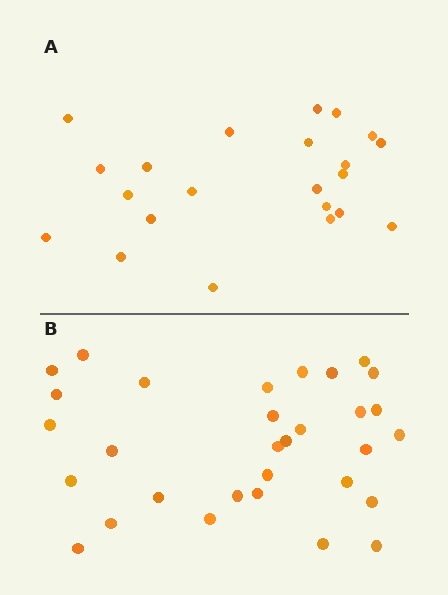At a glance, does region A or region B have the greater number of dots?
Region B (the bottom region) has more dots.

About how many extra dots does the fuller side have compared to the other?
Region B has roughly 8 or so more dots than region A.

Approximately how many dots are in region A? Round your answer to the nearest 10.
About 20 dots. (The exact count is 22, which rounds to 20.)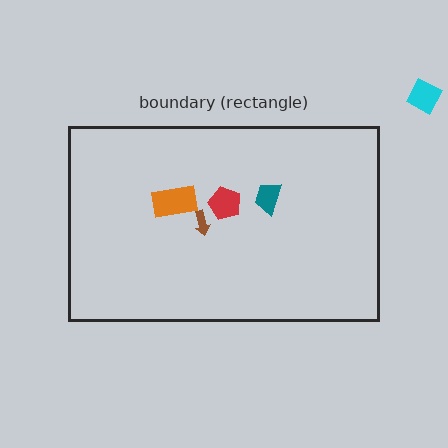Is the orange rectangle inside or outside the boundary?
Inside.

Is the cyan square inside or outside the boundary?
Outside.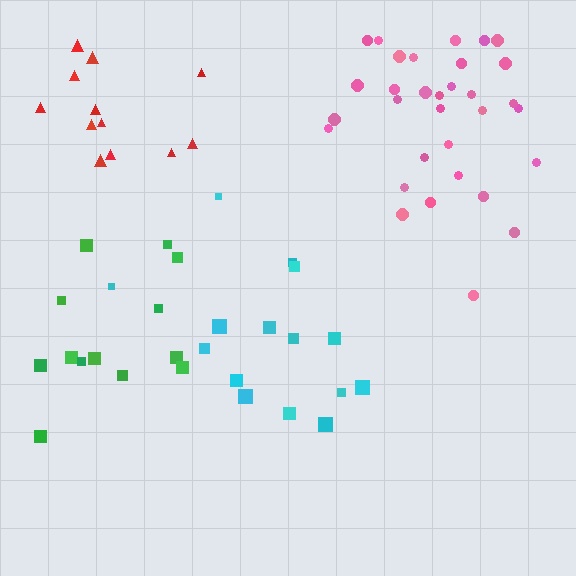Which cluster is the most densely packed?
Pink.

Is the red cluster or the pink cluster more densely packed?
Pink.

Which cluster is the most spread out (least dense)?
Cyan.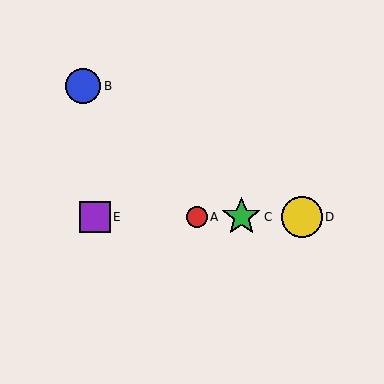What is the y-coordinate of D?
Object D is at y≈217.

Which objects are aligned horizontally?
Objects A, C, D, E are aligned horizontally.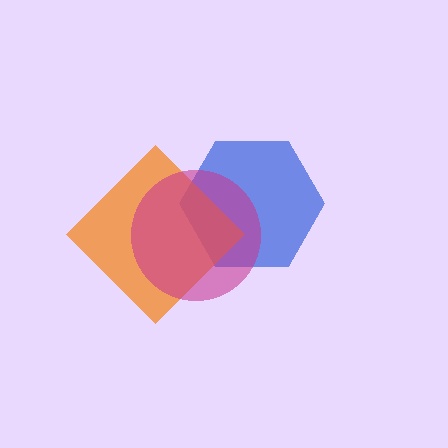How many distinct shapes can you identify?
There are 3 distinct shapes: a blue hexagon, an orange diamond, a magenta circle.